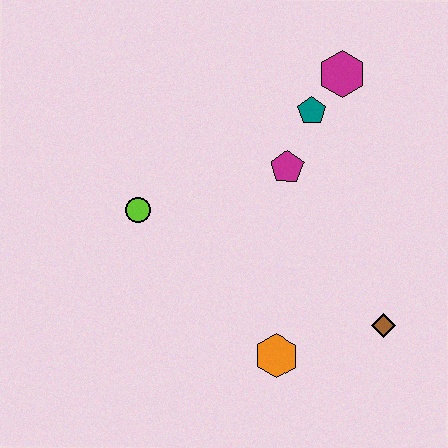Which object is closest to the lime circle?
The magenta pentagon is closest to the lime circle.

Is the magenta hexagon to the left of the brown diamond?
Yes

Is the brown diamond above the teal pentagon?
No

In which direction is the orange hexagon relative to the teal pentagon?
The orange hexagon is below the teal pentagon.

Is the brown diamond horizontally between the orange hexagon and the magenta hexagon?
No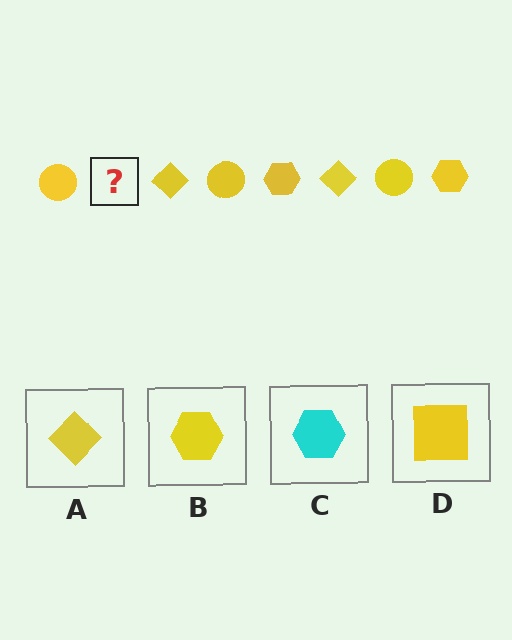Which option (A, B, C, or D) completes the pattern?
B.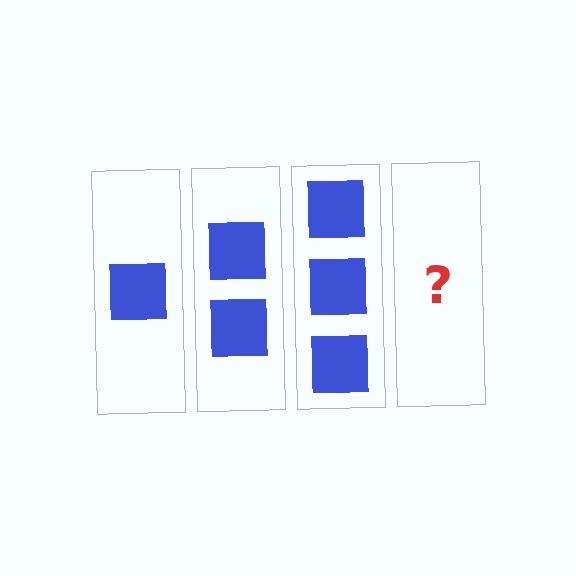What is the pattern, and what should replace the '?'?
The pattern is that each step adds one more square. The '?' should be 4 squares.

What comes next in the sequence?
The next element should be 4 squares.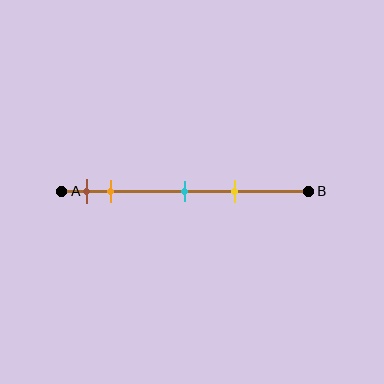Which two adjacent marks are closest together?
The brown and orange marks are the closest adjacent pair.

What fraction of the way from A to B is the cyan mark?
The cyan mark is approximately 50% (0.5) of the way from A to B.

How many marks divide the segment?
There are 4 marks dividing the segment.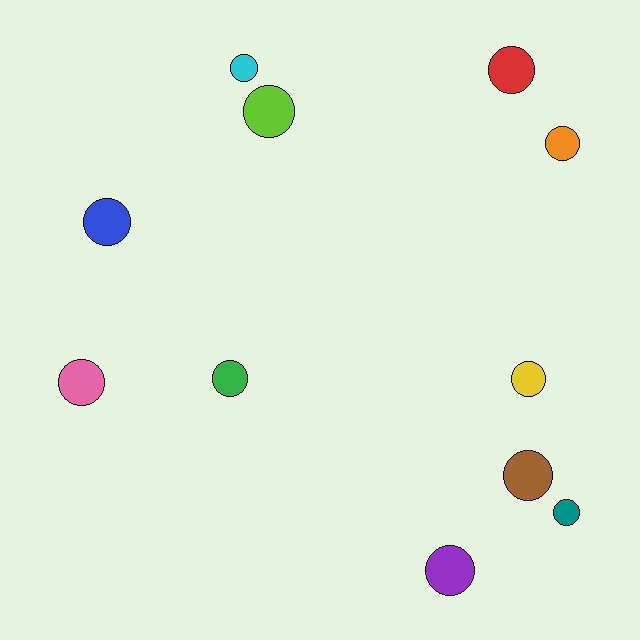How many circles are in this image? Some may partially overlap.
There are 11 circles.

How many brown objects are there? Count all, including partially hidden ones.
There is 1 brown object.